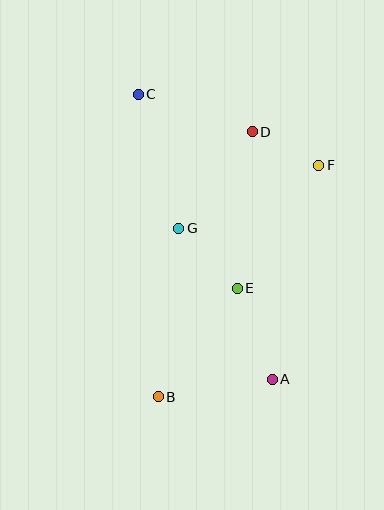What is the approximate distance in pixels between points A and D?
The distance between A and D is approximately 248 pixels.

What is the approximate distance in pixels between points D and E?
The distance between D and E is approximately 157 pixels.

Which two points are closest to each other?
Points D and F are closest to each other.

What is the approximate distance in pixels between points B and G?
The distance between B and G is approximately 170 pixels.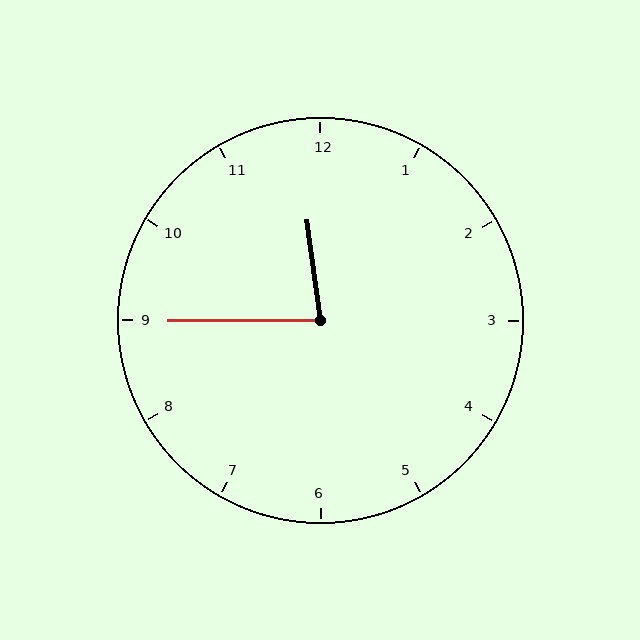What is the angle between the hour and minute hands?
Approximately 82 degrees.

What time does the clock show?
11:45.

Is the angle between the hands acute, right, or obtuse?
It is acute.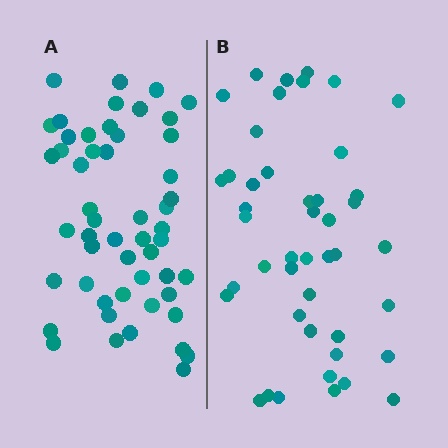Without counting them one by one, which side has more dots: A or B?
Region A (the left region) has more dots.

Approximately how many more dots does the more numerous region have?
Region A has roughly 8 or so more dots than region B.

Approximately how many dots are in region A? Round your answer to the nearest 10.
About 50 dots. (The exact count is 52, which rounds to 50.)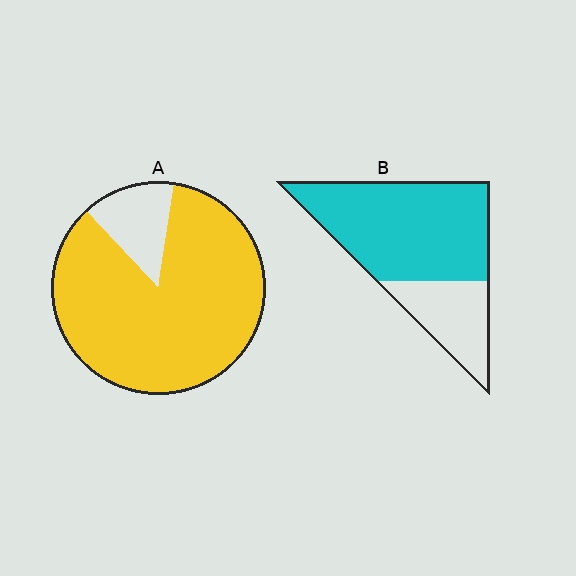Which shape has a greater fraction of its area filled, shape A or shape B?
Shape A.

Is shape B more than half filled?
Yes.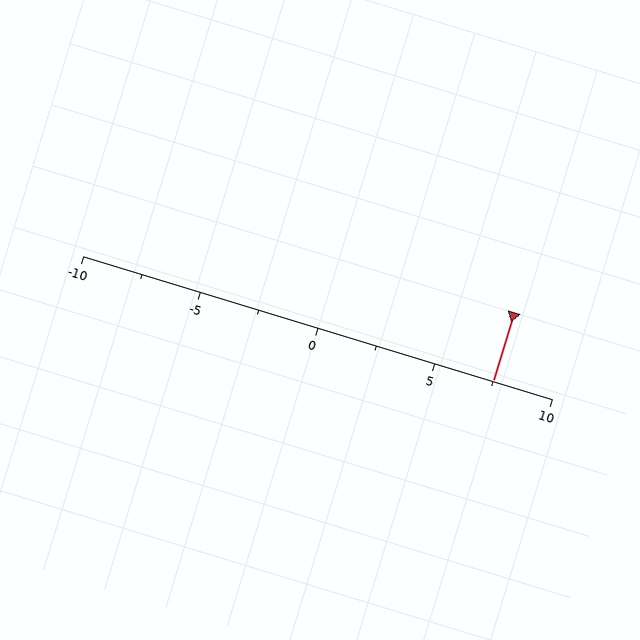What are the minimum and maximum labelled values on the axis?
The axis runs from -10 to 10.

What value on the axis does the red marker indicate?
The marker indicates approximately 7.5.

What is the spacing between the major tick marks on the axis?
The major ticks are spaced 5 apart.